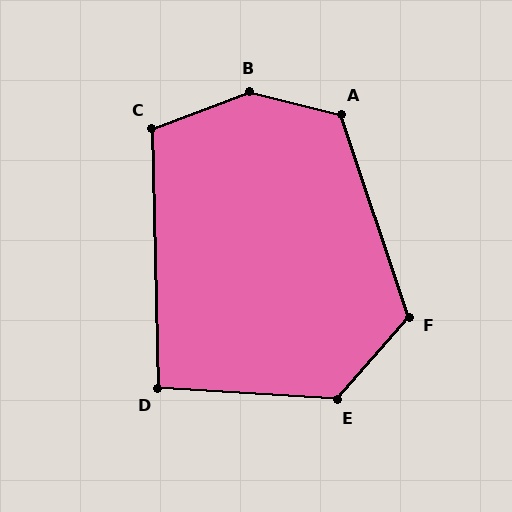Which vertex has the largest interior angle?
B, at approximately 145 degrees.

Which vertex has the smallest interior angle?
D, at approximately 95 degrees.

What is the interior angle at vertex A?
Approximately 123 degrees (obtuse).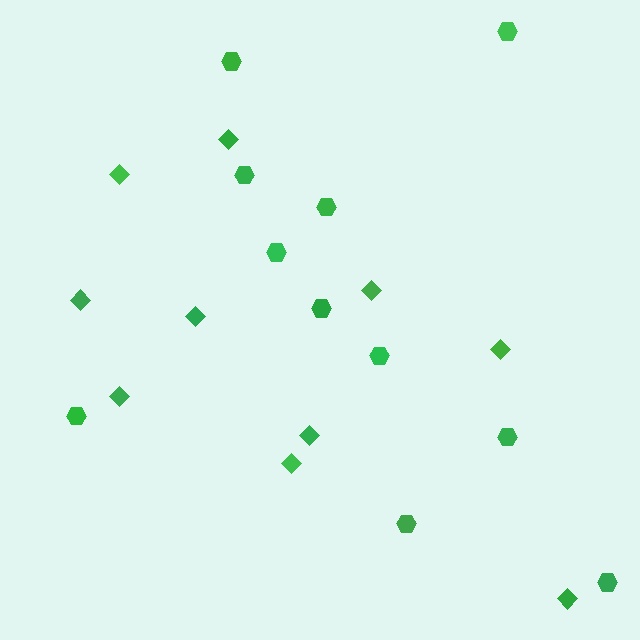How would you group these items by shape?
There are 2 groups: one group of hexagons (11) and one group of diamonds (10).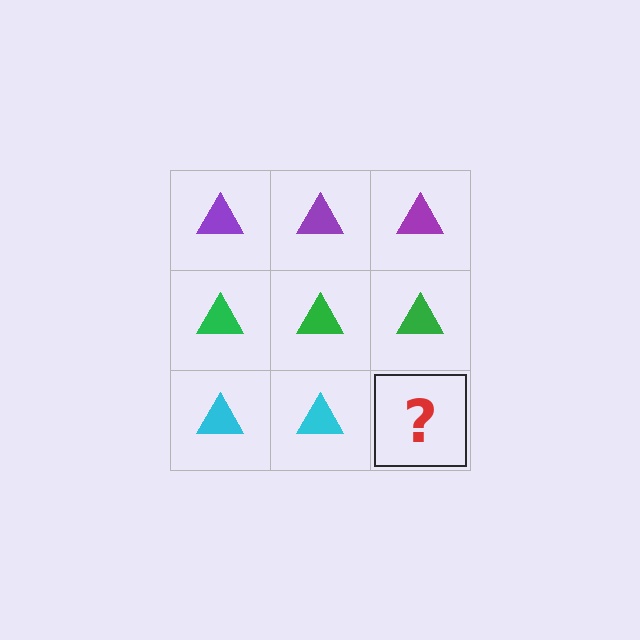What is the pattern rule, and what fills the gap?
The rule is that each row has a consistent color. The gap should be filled with a cyan triangle.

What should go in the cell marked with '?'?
The missing cell should contain a cyan triangle.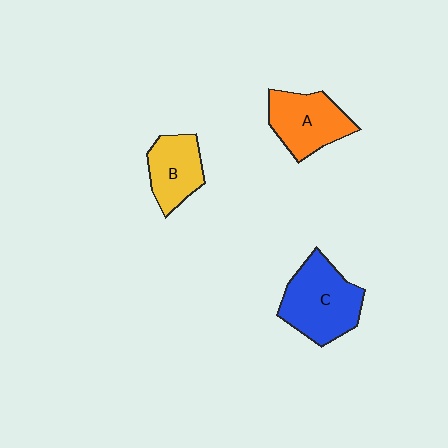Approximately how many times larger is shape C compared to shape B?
Approximately 1.5 times.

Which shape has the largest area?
Shape C (blue).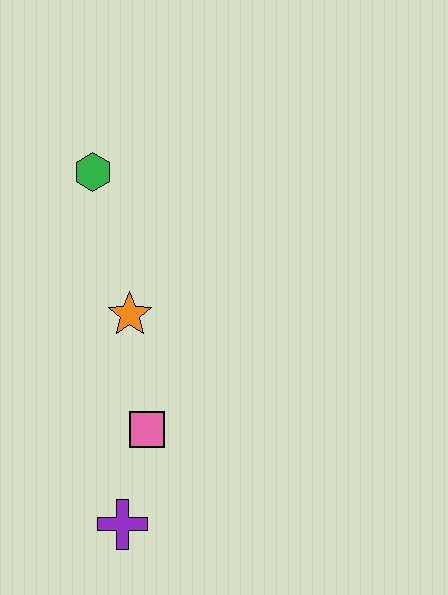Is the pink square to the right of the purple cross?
Yes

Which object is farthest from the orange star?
The purple cross is farthest from the orange star.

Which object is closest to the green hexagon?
The orange star is closest to the green hexagon.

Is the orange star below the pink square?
No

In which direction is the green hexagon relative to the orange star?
The green hexagon is above the orange star.